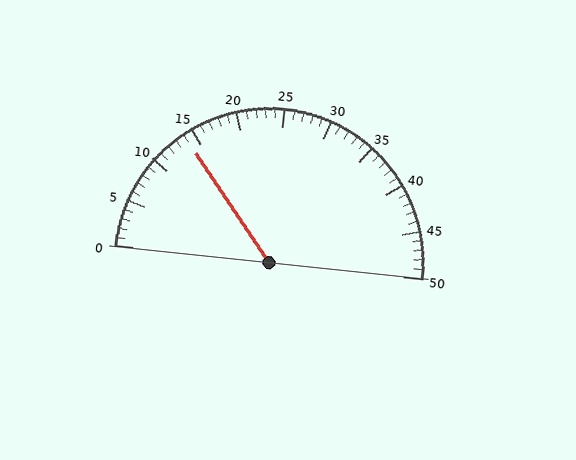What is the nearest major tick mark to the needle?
The nearest major tick mark is 15.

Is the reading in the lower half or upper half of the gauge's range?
The reading is in the lower half of the range (0 to 50).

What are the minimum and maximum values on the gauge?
The gauge ranges from 0 to 50.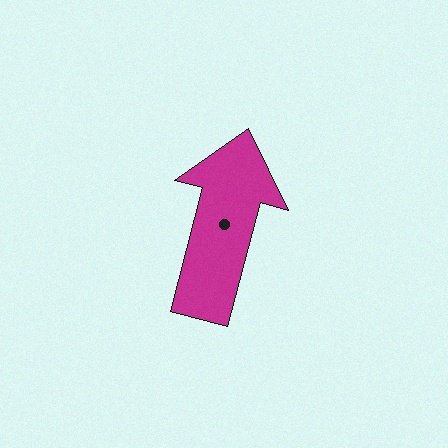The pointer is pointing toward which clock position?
Roughly 12 o'clock.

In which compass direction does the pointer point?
North.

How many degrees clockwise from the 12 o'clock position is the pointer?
Approximately 15 degrees.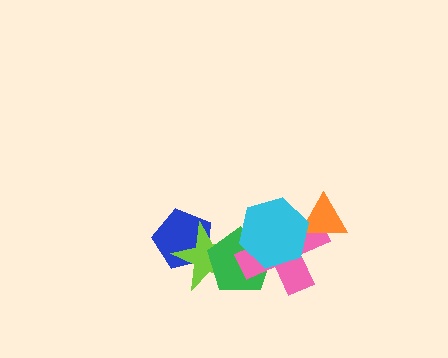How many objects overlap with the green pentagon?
3 objects overlap with the green pentagon.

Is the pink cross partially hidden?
Yes, it is partially covered by another shape.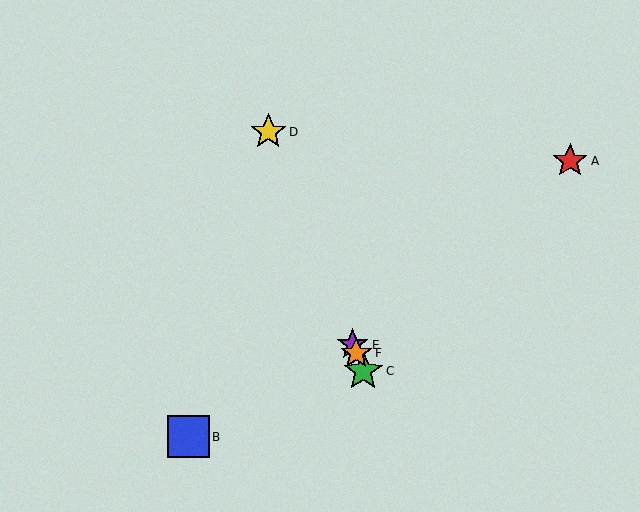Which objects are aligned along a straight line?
Objects C, D, E, F are aligned along a straight line.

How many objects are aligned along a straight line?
4 objects (C, D, E, F) are aligned along a straight line.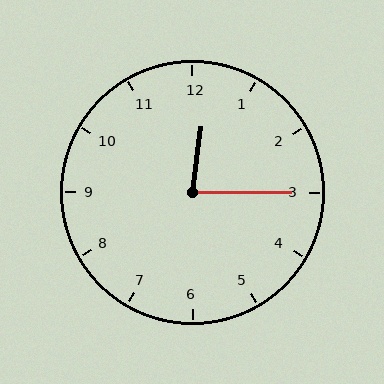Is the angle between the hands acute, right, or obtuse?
It is acute.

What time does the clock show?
12:15.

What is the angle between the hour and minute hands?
Approximately 82 degrees.